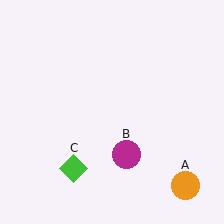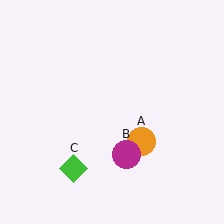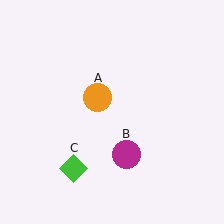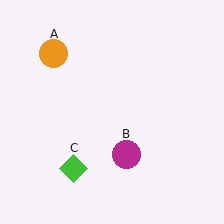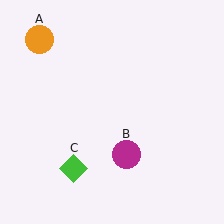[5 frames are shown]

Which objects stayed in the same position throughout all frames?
Magenta circle (object B) and green diamond (object C) remained stationary.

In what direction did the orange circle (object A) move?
The orange circle (object A) moved up and to the left.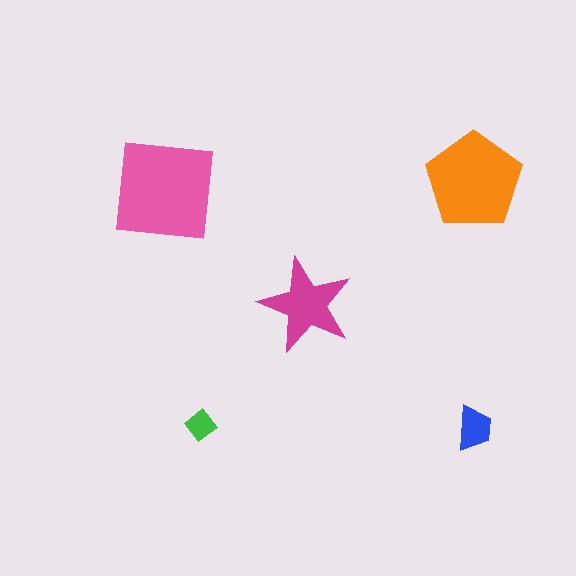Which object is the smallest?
The green diamond.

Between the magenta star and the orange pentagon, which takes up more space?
The orange pentagon.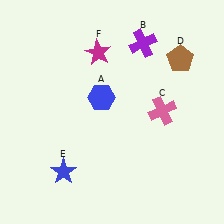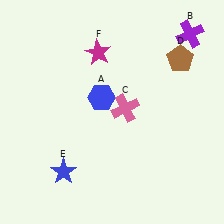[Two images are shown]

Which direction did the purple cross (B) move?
The purple cross (B) moved right.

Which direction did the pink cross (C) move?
The pink cross (C) moved left.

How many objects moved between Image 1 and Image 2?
2 objects moved between the two images.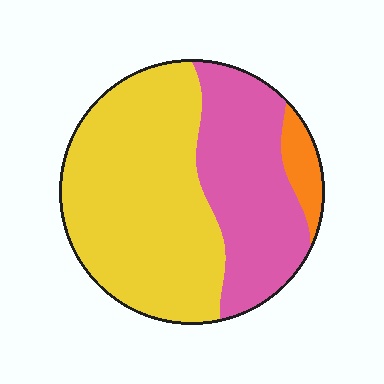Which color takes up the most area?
Yellow, at roughly 60%.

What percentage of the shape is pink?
Pink takes up about one third (1/3) of the shape.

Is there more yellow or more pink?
Yellow.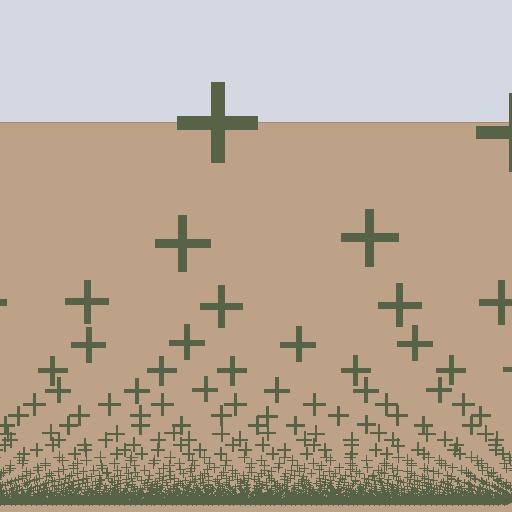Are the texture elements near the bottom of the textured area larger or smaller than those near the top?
Smaller. The gradient is inverted — elements near the bottom are smaller and denser.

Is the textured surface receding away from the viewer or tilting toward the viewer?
The surface appears to tilt toward the viewer. Texture elements get larger and sparser toward the top.